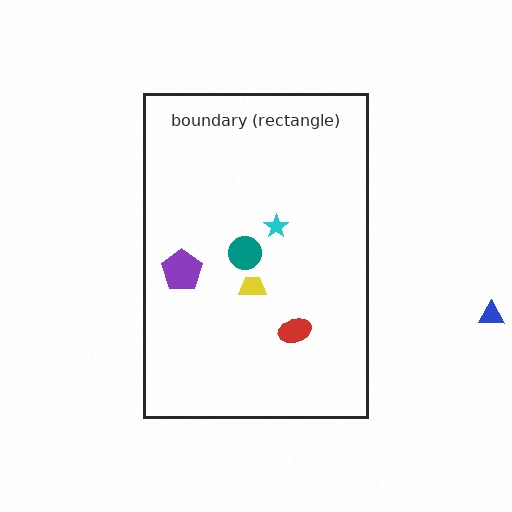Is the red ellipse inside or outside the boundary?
Inside.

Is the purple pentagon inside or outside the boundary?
Inside.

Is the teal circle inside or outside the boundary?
Inside.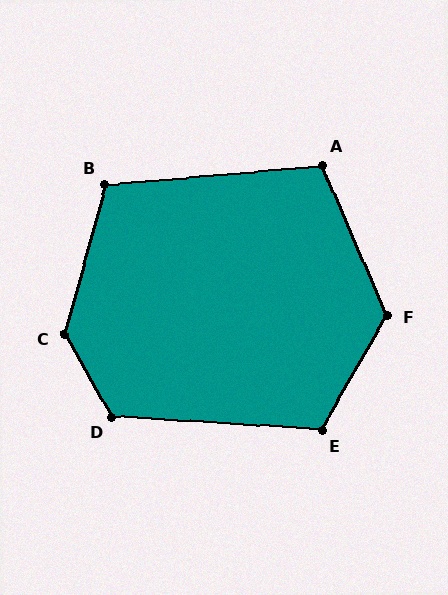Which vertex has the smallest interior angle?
A, at approximately 109 degrees.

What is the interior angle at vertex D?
Approximately 123 degrees (obtuse).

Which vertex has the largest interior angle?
C, at approximately 135 degrees.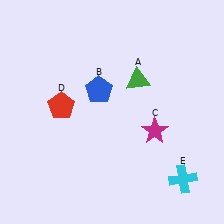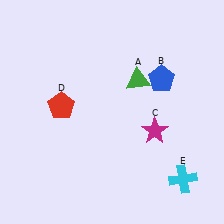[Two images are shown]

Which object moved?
The blue pentagon (B) moved right.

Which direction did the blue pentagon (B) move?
The blue pentagon (B) moved right.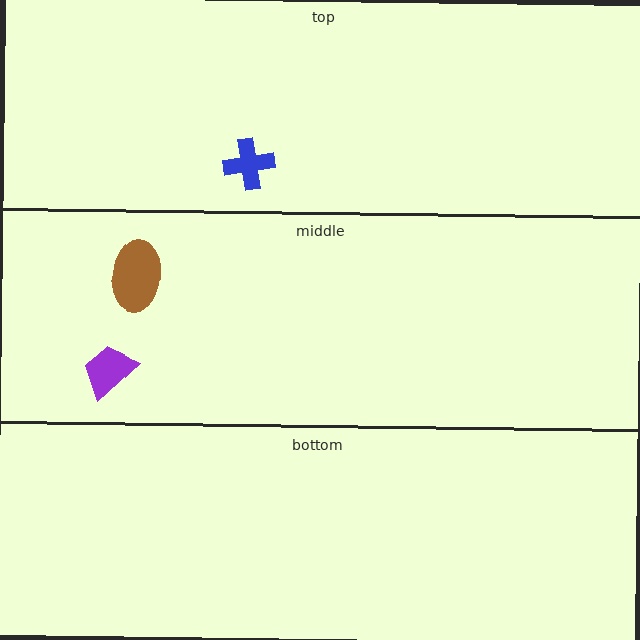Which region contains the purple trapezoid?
The middle region.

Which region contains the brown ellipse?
The middle region.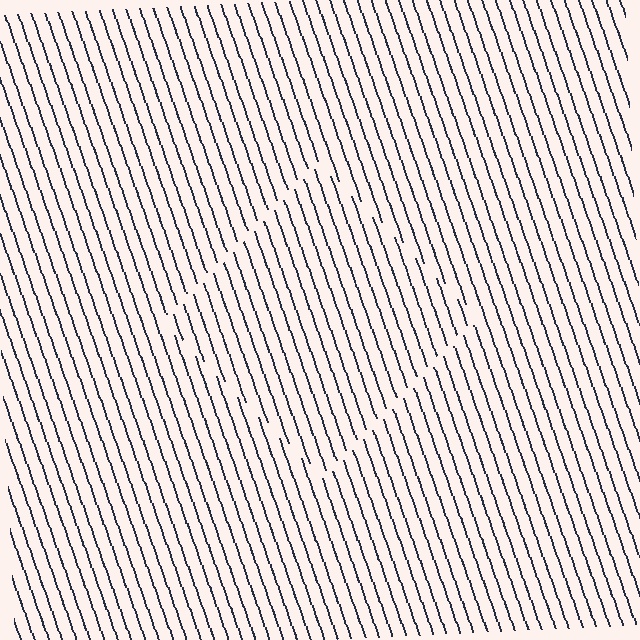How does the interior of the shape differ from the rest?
The interior of the shape contains the same grating, shifted by half a period — the contour is defined by the phase discontinuity where line-ends from the inner and outer gratings abut.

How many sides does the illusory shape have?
4 sides — the line-ends trace a square.